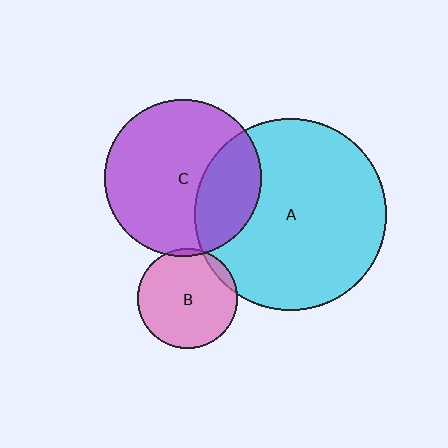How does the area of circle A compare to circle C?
Approximately 1.5 times.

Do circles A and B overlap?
Yes.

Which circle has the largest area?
Circle A (cyan).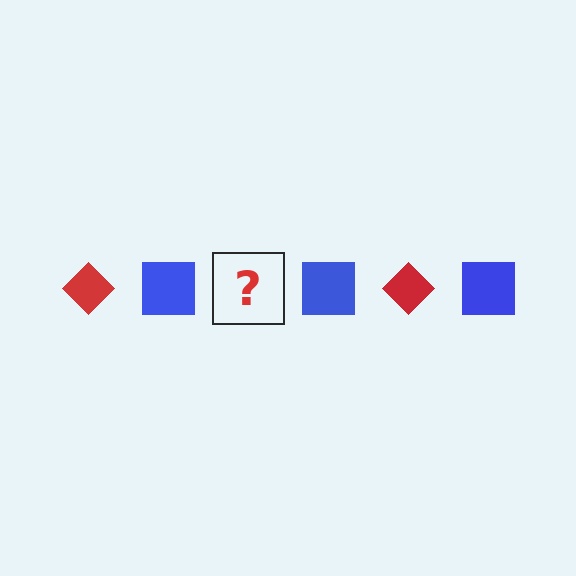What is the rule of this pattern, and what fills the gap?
The rule is that the pattern alternates between red diamond and blue square. The gap should be filled with a red diamond.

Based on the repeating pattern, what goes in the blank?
The blank should be a red diamond.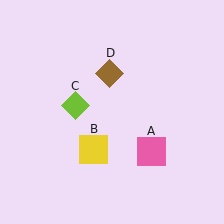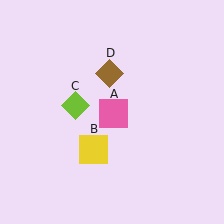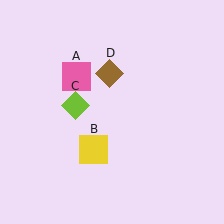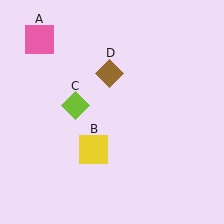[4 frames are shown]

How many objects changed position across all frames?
1 object changed position: pink square (object A).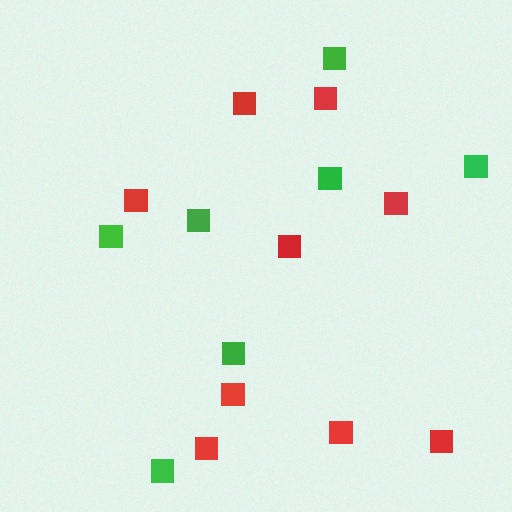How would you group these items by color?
There are 2 groups: one group of red squares (9) and one group of green squares (7).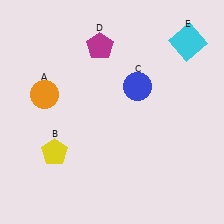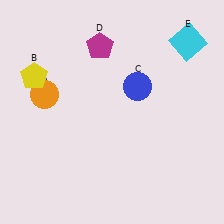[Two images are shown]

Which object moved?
The yellow pentagon (B) moved up.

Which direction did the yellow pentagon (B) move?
The yellow pentagon (B) moved up.